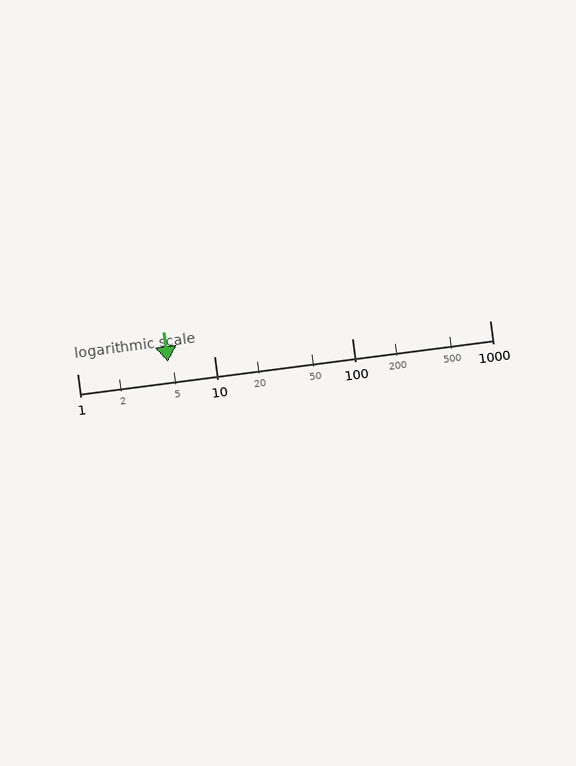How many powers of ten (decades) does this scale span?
The scale spans 3 decades, from 1 to 1000.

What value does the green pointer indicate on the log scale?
The pointer indicates approximately 4.6.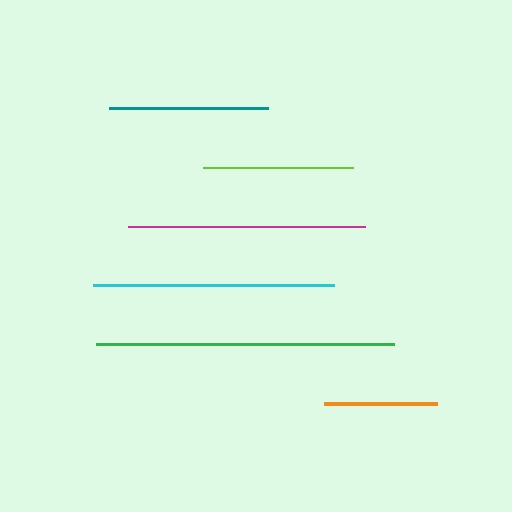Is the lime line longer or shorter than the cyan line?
The cyan line is longer than the lime line.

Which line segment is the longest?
The green line is the longest at approximately 298 pixels.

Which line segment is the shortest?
The orange line is the shortest at approximately 113 pixels.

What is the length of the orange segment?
The orange segment is approximately 113 pixels long.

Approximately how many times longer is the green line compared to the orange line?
The green line is approximately 2.6 times the length of the orange line.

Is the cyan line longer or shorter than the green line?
The green line is longer than the cyan line.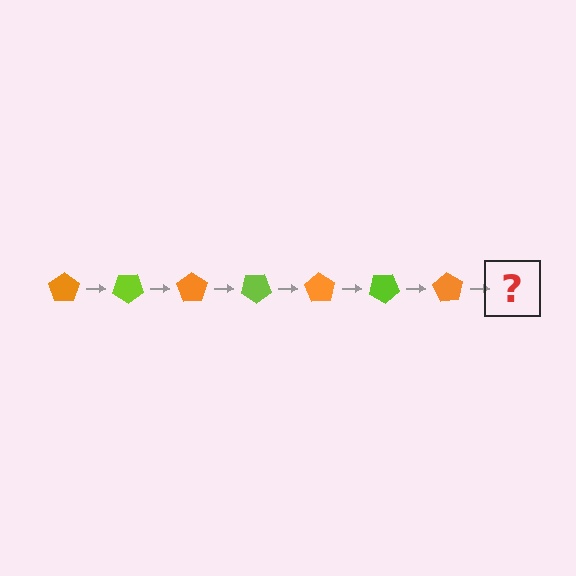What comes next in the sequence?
The next element should be a lime pentagon, rotated 245 degrees from the start.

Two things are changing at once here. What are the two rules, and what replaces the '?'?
The two rules are that it rotates 35 degrees each step and the color cycles through orange and lime. The '?' should be a lime pentagon, rotated 245 degrees from the start.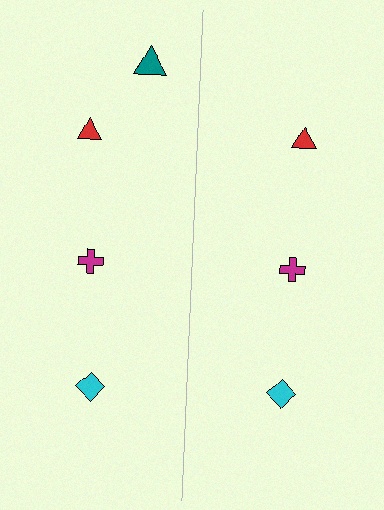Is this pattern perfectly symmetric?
No, the pattern is not perfectly symmetric. A teal triangle is missing from the right side.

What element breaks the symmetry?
A teal triangle is missing from the right side.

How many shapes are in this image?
There are 7 shapes in this image.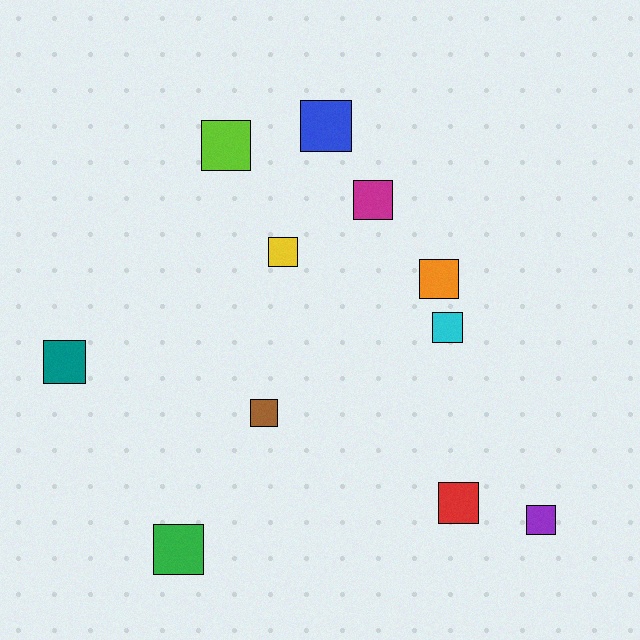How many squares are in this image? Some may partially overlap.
There are 11 squares.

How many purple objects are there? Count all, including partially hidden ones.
There is 1 purple object.